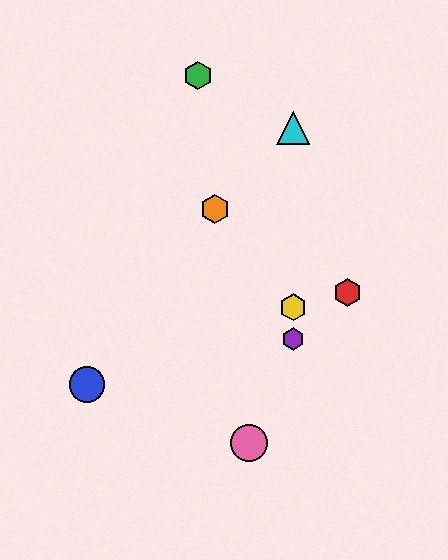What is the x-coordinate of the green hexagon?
The green hexagon is at x≈198.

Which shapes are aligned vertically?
The yellow hexagon, the purple hexagon, the cyan triangle are aligned vertically.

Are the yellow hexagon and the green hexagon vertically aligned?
No, the yellow hexagon is at x≈293 and the green hexagon is at x≈198.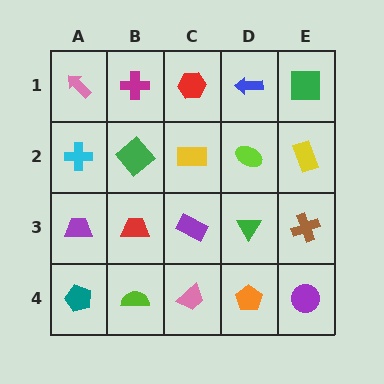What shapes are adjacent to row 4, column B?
A red trapezoid (row 3, column B), a teal pentagon (row 4, column A), a pink trapezoid (row 4, column C).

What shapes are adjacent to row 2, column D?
A blue arrow (row 1, column D), a green triangle (row 3, column D), a yellow rectangle (row 2, column C), a yellow rectangle (row 2, column E).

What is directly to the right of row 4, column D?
A purple circle.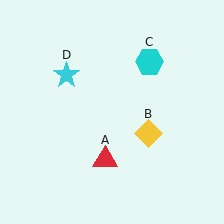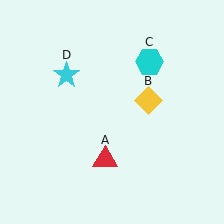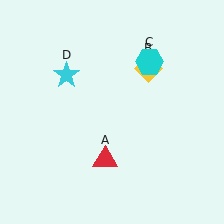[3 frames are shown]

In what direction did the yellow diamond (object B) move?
The yellow diamond (object B) moved up.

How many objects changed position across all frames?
1 object changed position: yellow diamond (object B).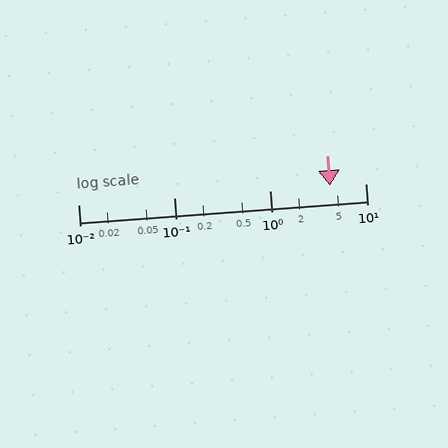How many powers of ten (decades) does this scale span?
The scale spans 3 decades, from 0.01 to 10.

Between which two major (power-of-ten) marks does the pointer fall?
The pointer is between 1 and 10.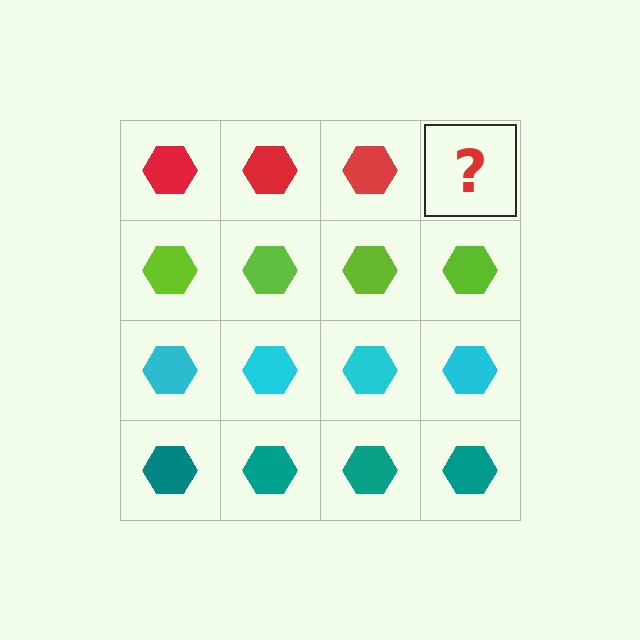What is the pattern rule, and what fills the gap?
The rule is that each row has a consistent color. The gap should be filled with a red hexagon.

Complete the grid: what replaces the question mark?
The question mark should be replaced with a red hexagon.